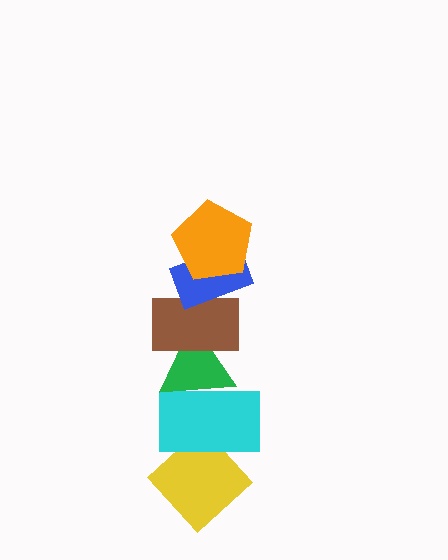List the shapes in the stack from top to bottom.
From top to bottom: the orange pentagon, the blue rectangle, the brown rectangle, the green triangle, the cyan rectangle, the yellow diamond.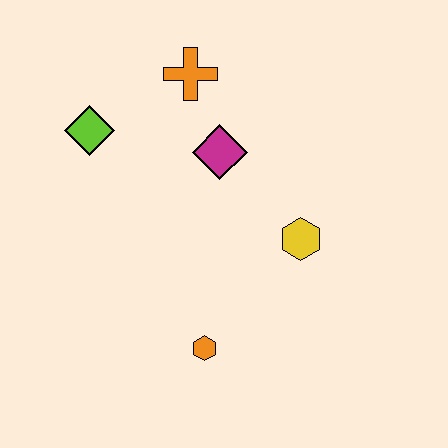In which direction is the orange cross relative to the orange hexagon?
The orange cross is above the orange hexagon.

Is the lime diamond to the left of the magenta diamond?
Yes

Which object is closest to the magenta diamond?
The orange cross is closest to the magenta diamond.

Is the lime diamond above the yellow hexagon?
Yes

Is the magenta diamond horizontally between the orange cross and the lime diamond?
No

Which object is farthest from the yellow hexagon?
The lime diamond is farthest from the yellow hexagon.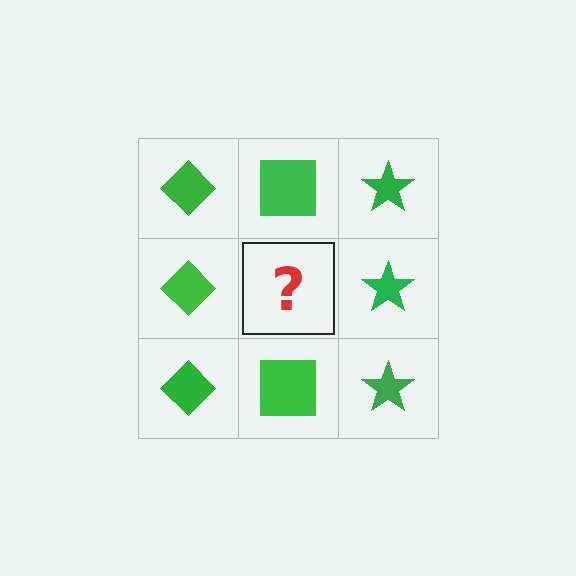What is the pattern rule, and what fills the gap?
The rule is that each column has a consistent shape. The gap should be filled with a green square.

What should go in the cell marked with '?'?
The missing cell should contain a green square.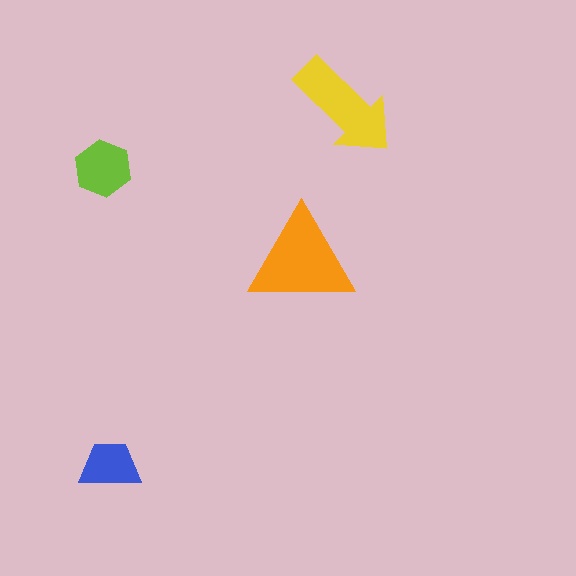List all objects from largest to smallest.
The orange triangle, the yellow arrow, the lime hexagon, the blue trapezoid.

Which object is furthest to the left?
The lime hexagon is leftmost.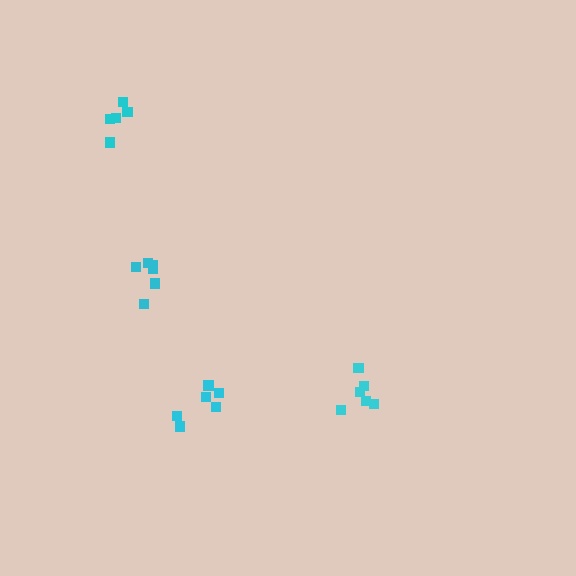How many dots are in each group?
Group 1: 6 dots, Group 2: 6 dots, Group 3: 5 dots, Group 4: 6 dots (23 total).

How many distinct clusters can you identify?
There are 4 distinct clusters.